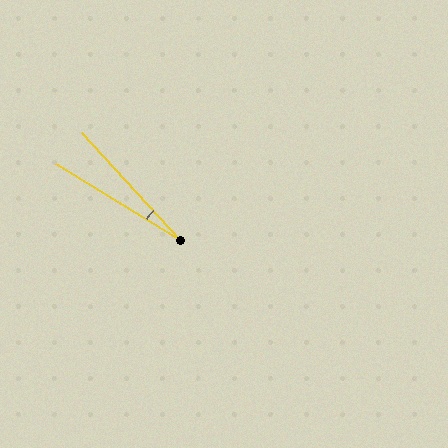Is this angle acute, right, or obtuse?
It is acute.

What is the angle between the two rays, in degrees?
Approximately 16 degrees.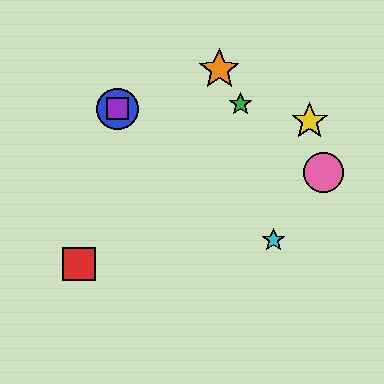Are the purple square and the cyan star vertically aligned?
No, the purple square is at x≈118 and the cyan star is at x≈274.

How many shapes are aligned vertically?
2 shapes (the blue circle, the purple square) are aligned vertically.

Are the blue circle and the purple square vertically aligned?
Yes, both are at x≈118.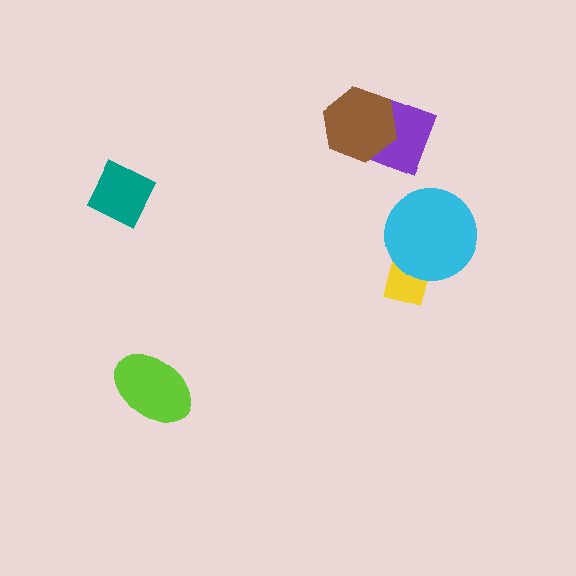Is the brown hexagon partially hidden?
No, no other shape covers it.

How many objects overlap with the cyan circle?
1 object overlaps with the cyan circle.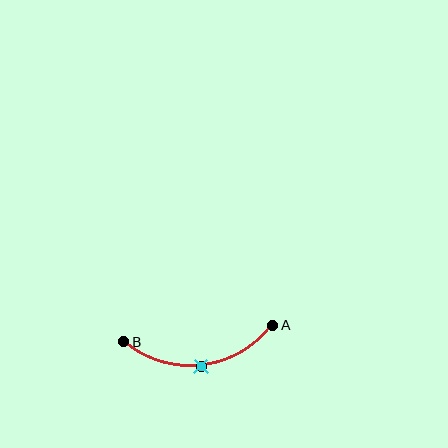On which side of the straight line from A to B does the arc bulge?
The arc bulges below the straight line connecting A and B.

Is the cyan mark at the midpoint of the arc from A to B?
Yes. The cyan mark lies on the arc at equal arc-length from both A and B — it is the arc midpoint.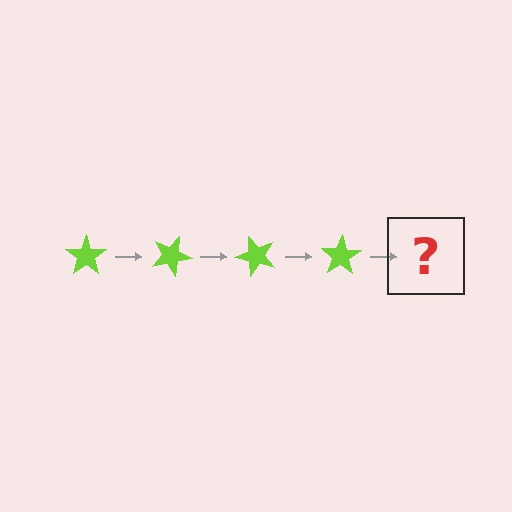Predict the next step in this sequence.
The next step is a lime star rotated 100 degrees.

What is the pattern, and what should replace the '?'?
The pattern is that the star rotates 25 degrees each step. The '?' should be a lime star rotated 100 degrees.